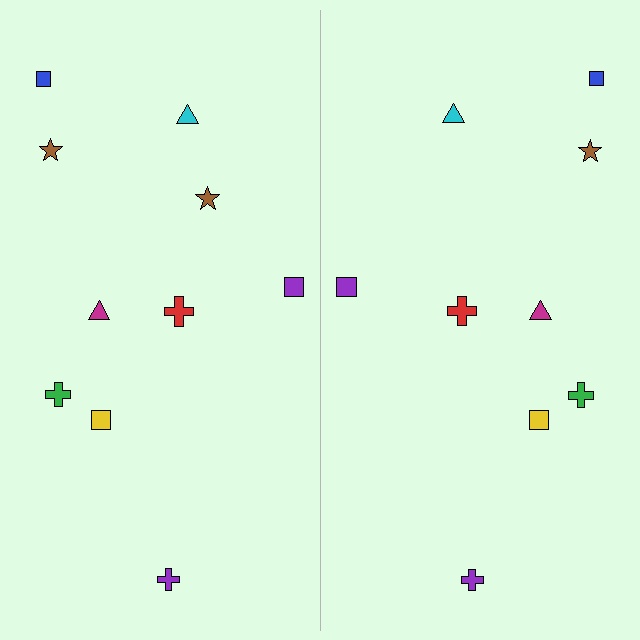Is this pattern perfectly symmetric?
No, the pattern is not perfectly symmetric. A brown star is missing from the right side.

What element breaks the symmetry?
A brown star is missing from the right side.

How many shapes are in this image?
There are 19 shapes in this image.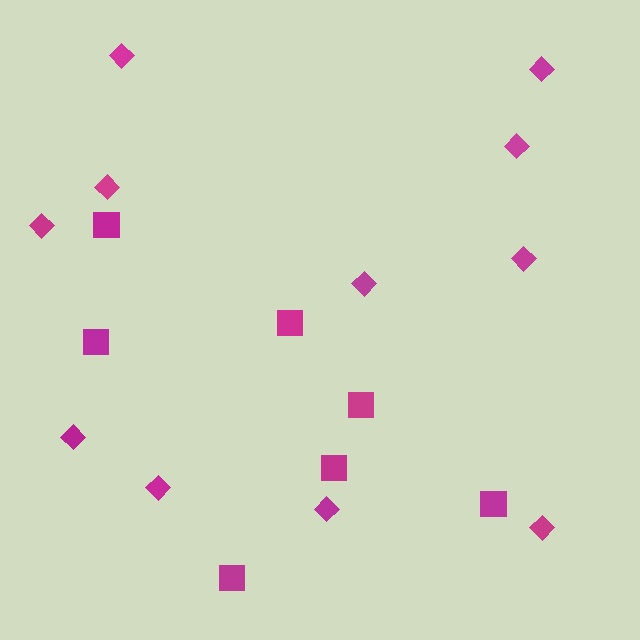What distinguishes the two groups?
There are 2 groups: one group of diamonds (11) and one group of squares (7).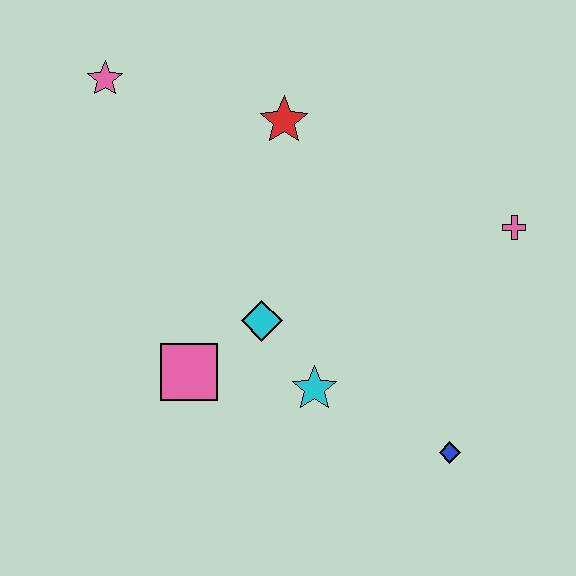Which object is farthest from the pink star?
The blue diamond is farthest from the pink star.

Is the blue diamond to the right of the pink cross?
No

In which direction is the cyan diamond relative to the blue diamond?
The cyan diamond is to the left of the blue diamond.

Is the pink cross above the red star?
No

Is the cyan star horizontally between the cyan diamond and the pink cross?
Yes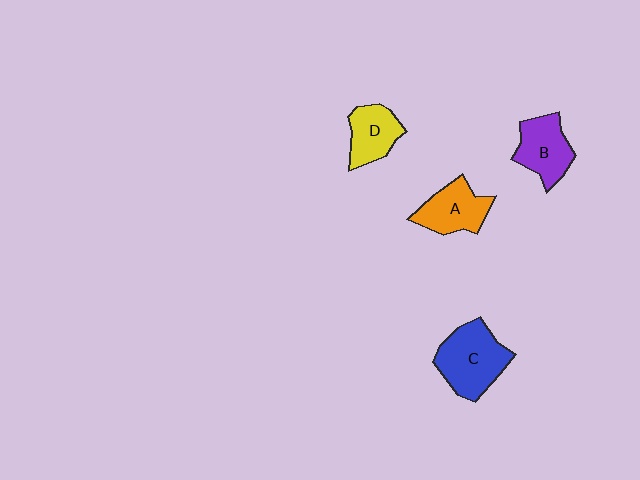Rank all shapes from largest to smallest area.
From largest to smallest: C (blue), B (purple), A (orange), D (yellow).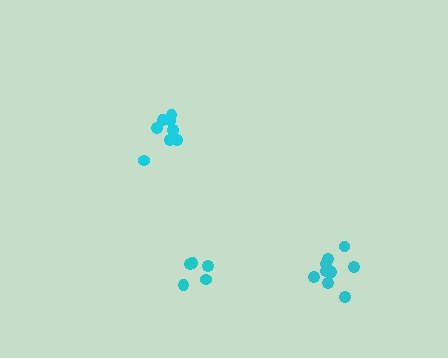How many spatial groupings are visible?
There are 3 spatial groupings.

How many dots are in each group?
Group 1: 5 dots, Group 2: 9 dots, Group 3: 8 dots (22 total).